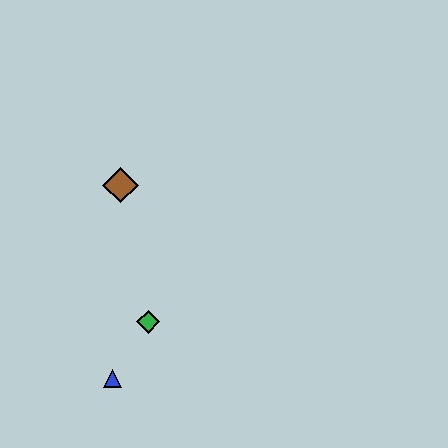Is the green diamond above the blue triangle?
Yes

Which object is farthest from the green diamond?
The brown diamond is farthest from the green diamond.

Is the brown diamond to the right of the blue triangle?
Yes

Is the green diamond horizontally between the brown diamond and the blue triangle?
No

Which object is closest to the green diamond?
The blue triangle is closest to the green diamond.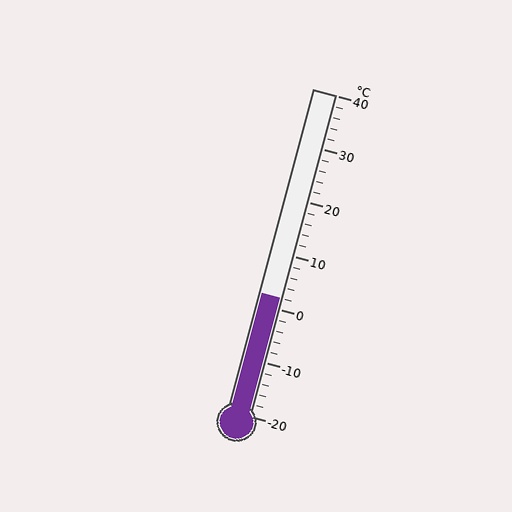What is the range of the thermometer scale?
The thermometer scale ranges from -20°C to 40°C.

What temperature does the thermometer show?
The thermometer shows approximately 2°C.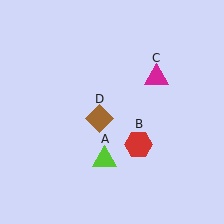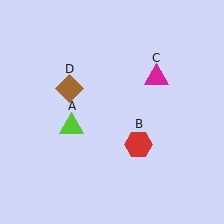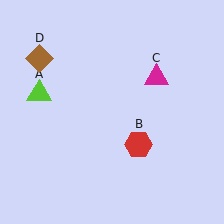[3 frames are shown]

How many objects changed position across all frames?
2 objects changed position: lime triangle (object A), brown diamond (object D).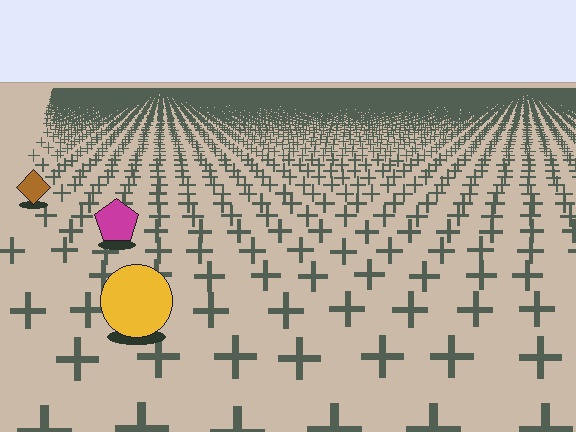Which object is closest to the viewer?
The yellow circle is closest. The texture marks near it are larger and more spread out.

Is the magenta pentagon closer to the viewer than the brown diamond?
Yes. The magenta pentagon is closer — you can tell from the texture gradient: the ground texture is coarser near it.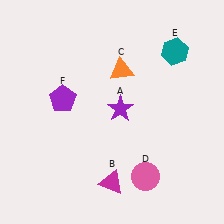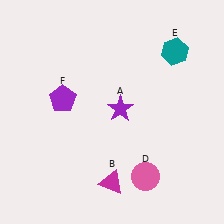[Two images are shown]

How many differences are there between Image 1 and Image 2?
There is 1 difference between the two images.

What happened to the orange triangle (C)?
The orange triangle (C) was removed in Image 2. It was in the top-right area of Image 1.